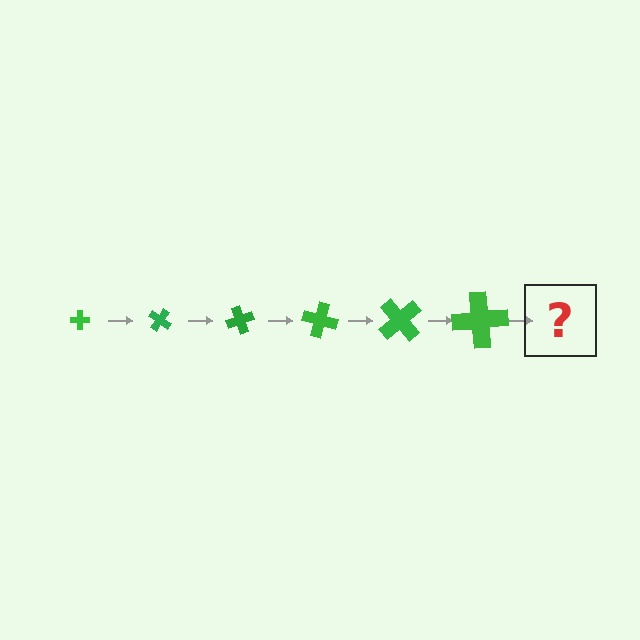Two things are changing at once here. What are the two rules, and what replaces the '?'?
The two rules are that the cross grows larger each step and it rotates 35 degrees each step. The '?' should be a cross, larger than the previous one and rotated 210 degrees from the start.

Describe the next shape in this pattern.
It should be a cross, larger than the previous one and rotated 210 degrees from the start.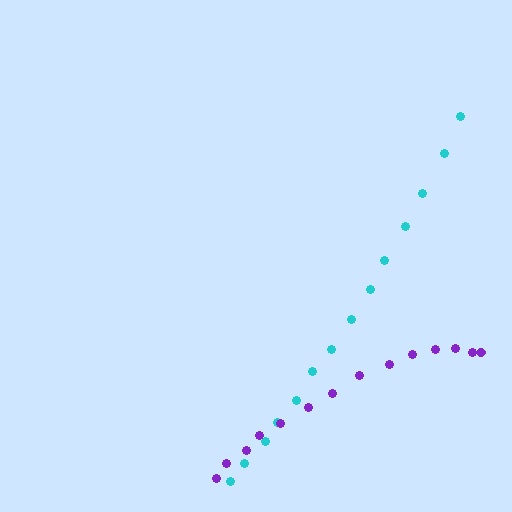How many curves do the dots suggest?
There are 2 distinct paths.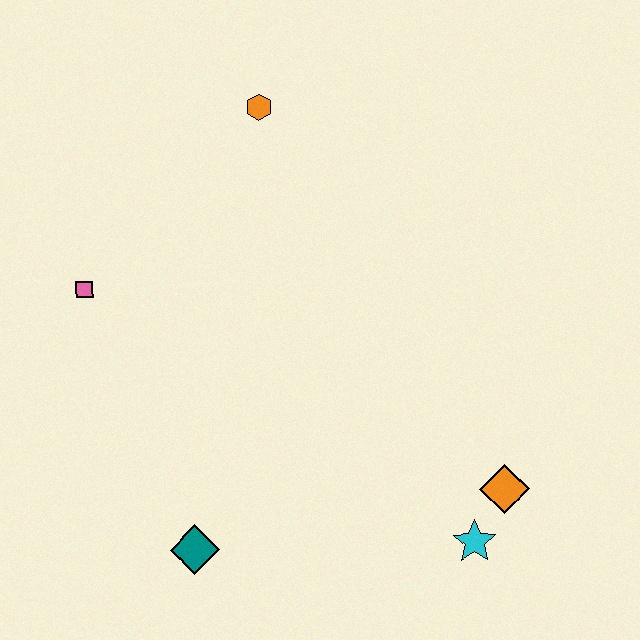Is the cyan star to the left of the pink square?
No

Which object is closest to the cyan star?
The orange diamond is closest to the cyan star.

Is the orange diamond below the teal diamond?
No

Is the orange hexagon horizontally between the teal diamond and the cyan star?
Yes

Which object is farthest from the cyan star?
The orange hexagon is farthest from the cyan star.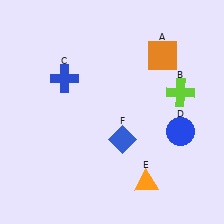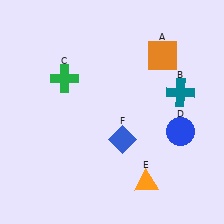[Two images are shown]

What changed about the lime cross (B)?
In Image 1, B is lime. In Image 2, it changed to teal.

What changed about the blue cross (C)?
In Image 1, C is blue. In Image 2, it changed to green.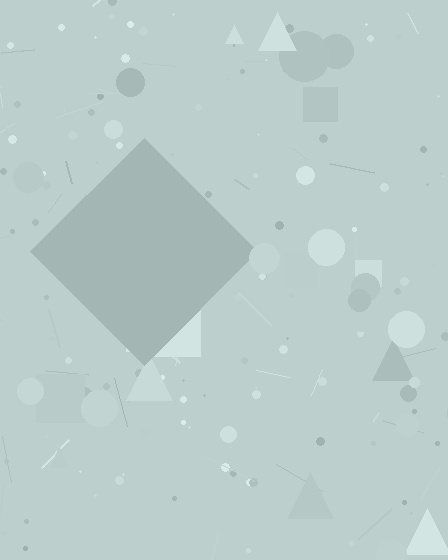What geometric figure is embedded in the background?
A diamond is embedded in the background.